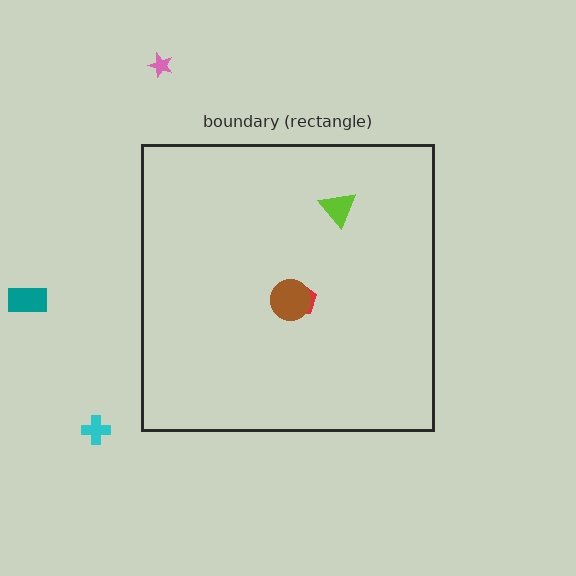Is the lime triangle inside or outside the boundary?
Inside.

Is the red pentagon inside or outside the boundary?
Inside.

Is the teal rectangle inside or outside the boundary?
Outside.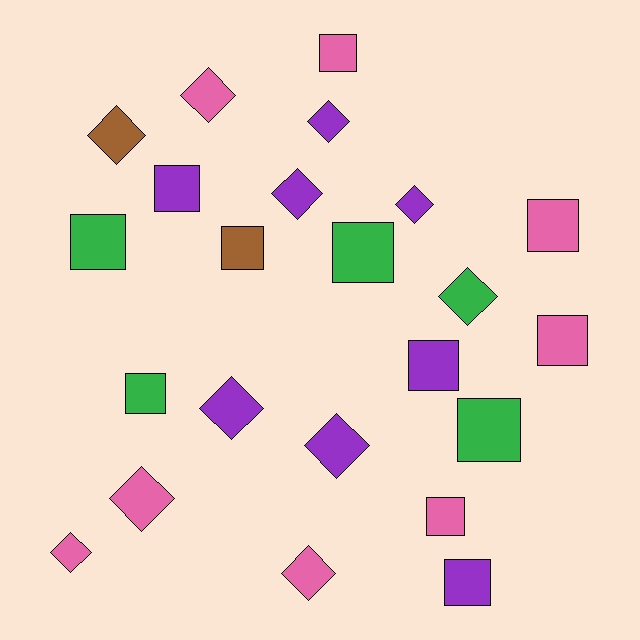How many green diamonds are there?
There is 1 green diamond.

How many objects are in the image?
There are 23 objects.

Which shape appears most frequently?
Square, with 12 objects.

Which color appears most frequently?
Purple, with 8 objects.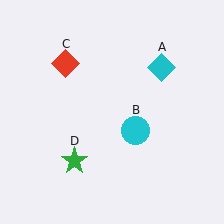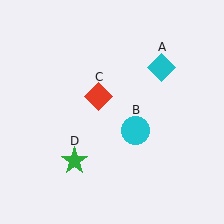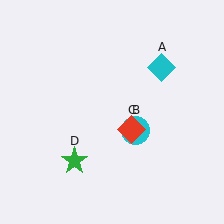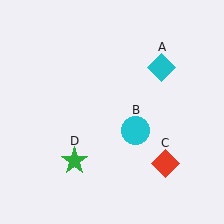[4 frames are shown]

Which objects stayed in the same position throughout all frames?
Cyan diamond (object A) and cyan circle (object B) and green star (object D) remained stationary.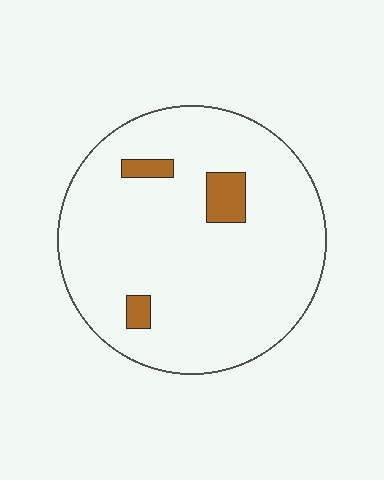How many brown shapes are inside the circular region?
3.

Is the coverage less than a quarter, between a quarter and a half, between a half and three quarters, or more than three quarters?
Less than a quarter.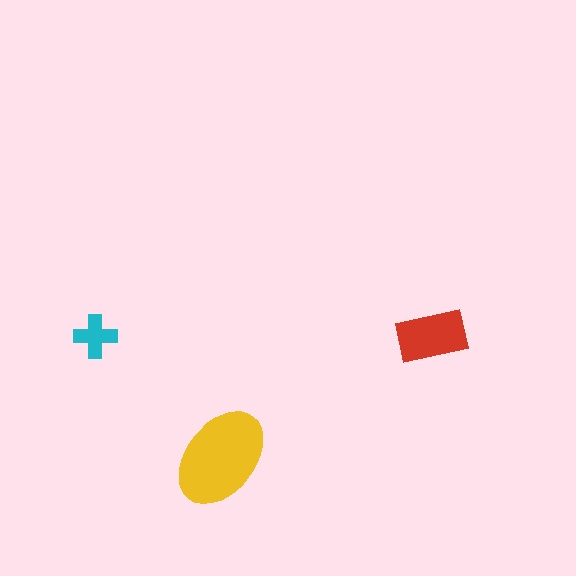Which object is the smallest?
The cyan cross.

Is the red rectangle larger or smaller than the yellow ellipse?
Smaller.